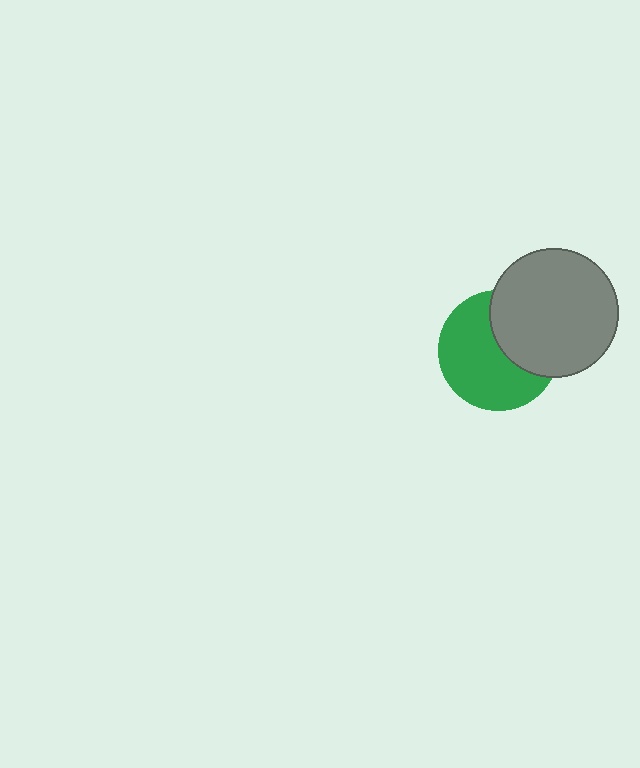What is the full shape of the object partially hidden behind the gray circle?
The partially hidden object is a green circle.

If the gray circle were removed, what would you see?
You would see the complete green circle.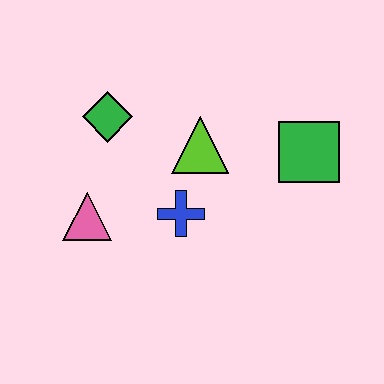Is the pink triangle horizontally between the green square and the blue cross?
No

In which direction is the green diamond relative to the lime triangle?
The green diamond is to the left of the lime triangle.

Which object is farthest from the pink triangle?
The green square is farthest from the pink triangle.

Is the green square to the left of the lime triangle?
No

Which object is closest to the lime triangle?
The blue cross is closest to the lime triangle.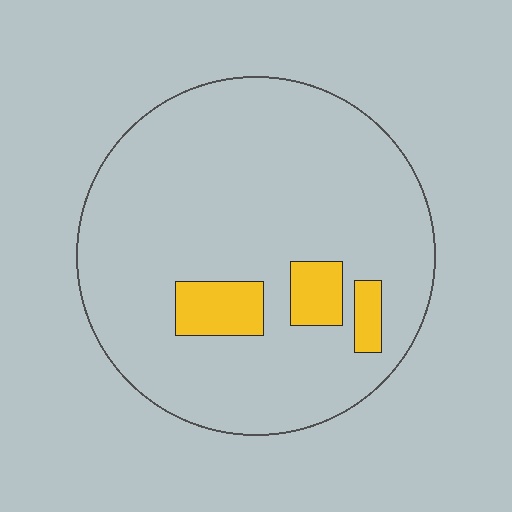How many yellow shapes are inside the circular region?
3.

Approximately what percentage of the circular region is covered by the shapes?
Approximately 10%.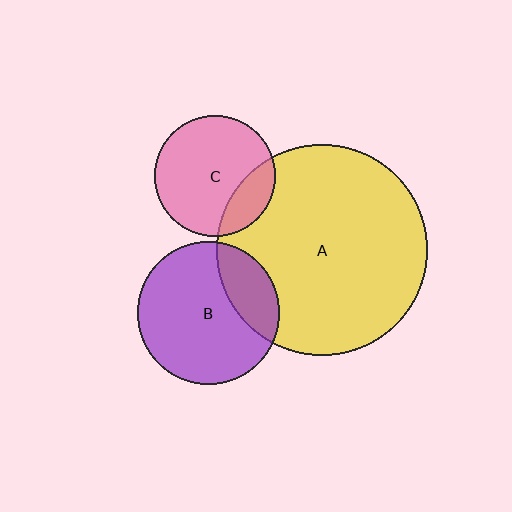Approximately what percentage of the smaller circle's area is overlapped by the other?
Approximately 20%.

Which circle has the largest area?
Circle A (yellow).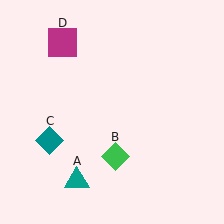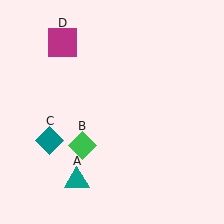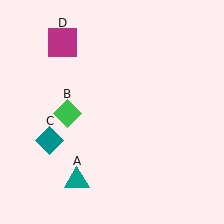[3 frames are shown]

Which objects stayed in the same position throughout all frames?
Teal triangle (object A) and teal diamond (object C) and magenta square (object D) remained stationary.